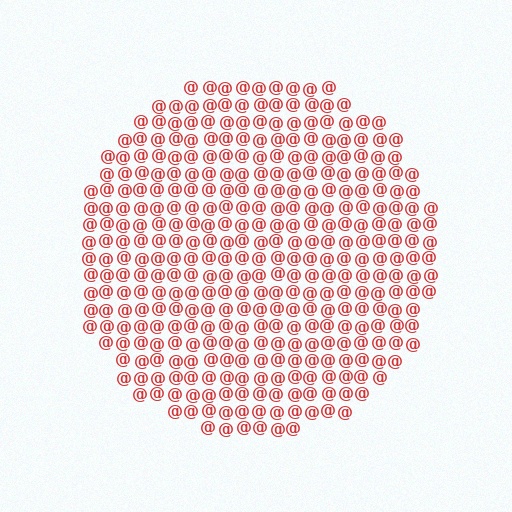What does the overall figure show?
The overall figure shows a circle.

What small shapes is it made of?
It is made of small at signs.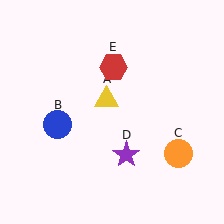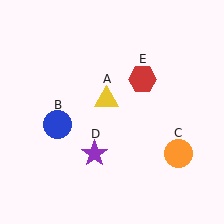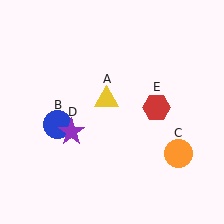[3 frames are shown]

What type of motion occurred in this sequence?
The purple star (object D), red hexagon (object E) rotated clockwise around the center of the scene.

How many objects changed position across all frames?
2 objects changed position: purple star (object D), red hexagon (object E).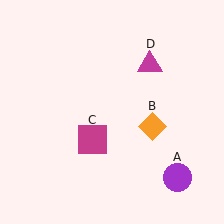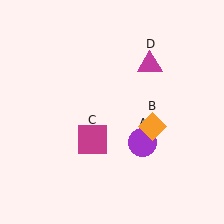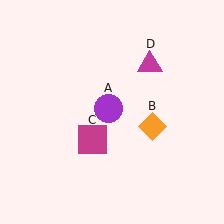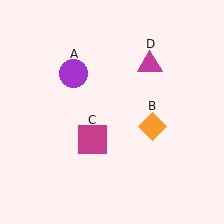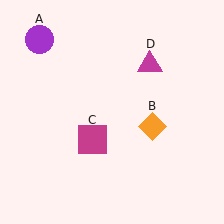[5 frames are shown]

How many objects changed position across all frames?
1 object changed position: purple circle (object A).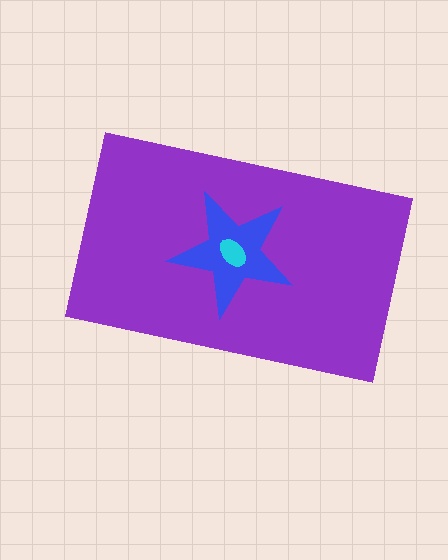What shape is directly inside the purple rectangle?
The blue star.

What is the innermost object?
The cyan ellipse.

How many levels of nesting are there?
3.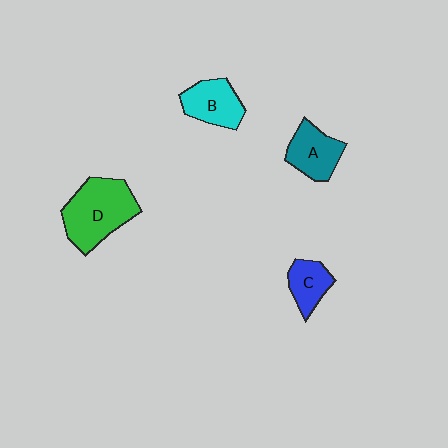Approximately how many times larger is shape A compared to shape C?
Approximately 1.3 times.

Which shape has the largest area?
Shape D (green).